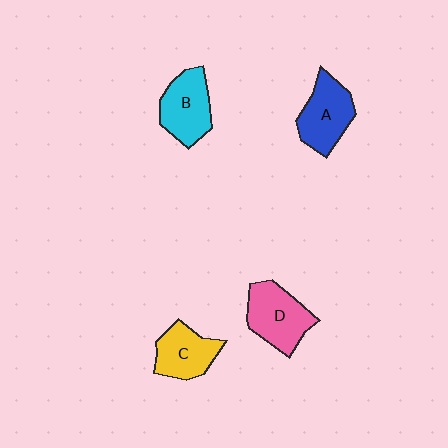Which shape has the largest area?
Shape D (pink).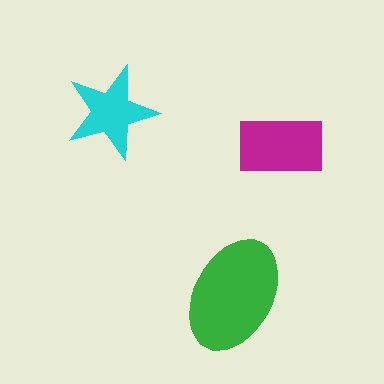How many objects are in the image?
There are 3 objects in the image.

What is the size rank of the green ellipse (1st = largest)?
1st.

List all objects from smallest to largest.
The cyan star, the magenta rectangle, the green ellipse.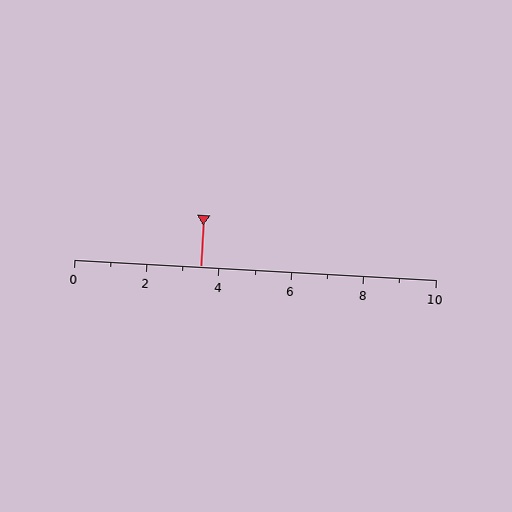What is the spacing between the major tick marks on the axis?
The major ticks are spaced 2 apart.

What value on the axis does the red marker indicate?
The marker indicates approximately 3.5.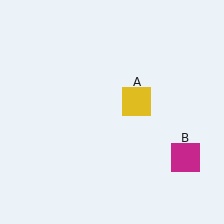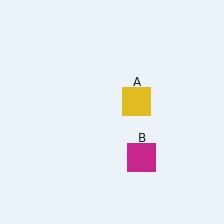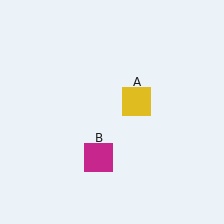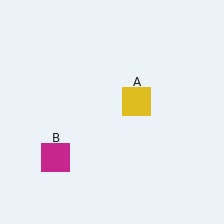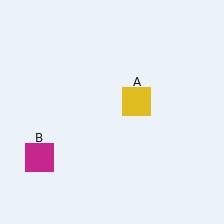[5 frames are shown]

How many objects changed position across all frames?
1 object changed position: magenta square (object B).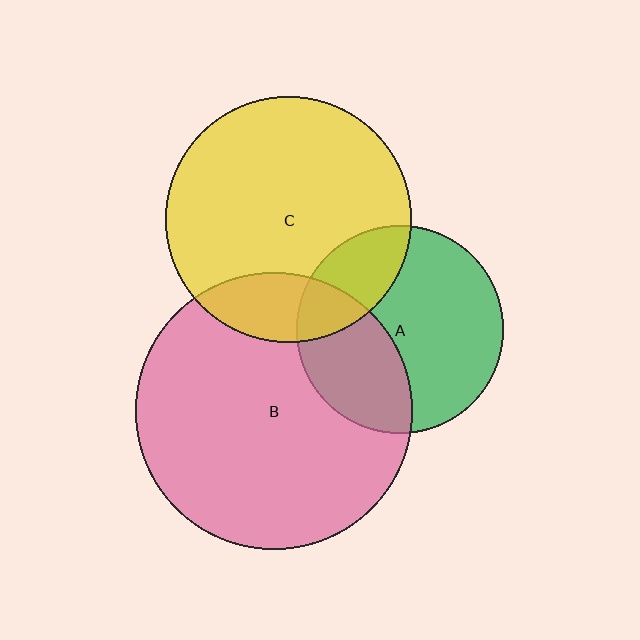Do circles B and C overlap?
Yes.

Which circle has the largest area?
Circle B (pink).